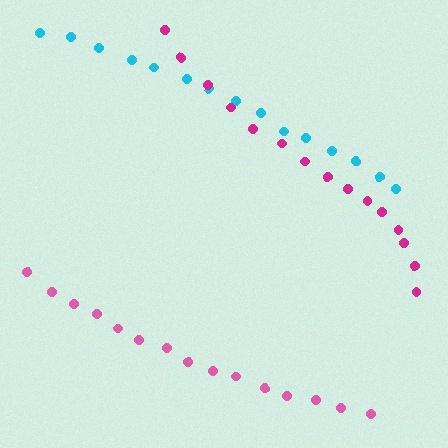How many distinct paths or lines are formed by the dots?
There are 3 distinct paths.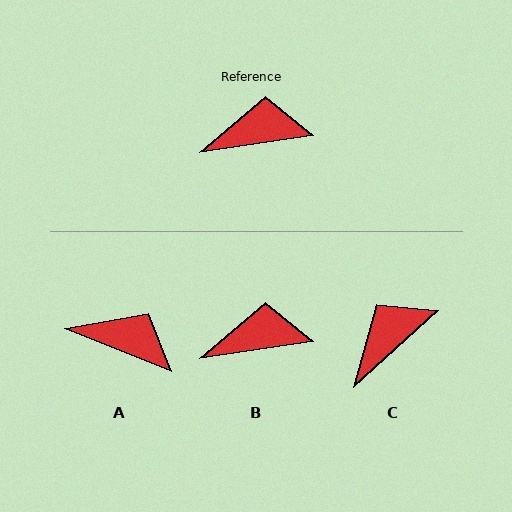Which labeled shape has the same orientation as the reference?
B.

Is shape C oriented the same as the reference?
No, it is off by about 34 degrees.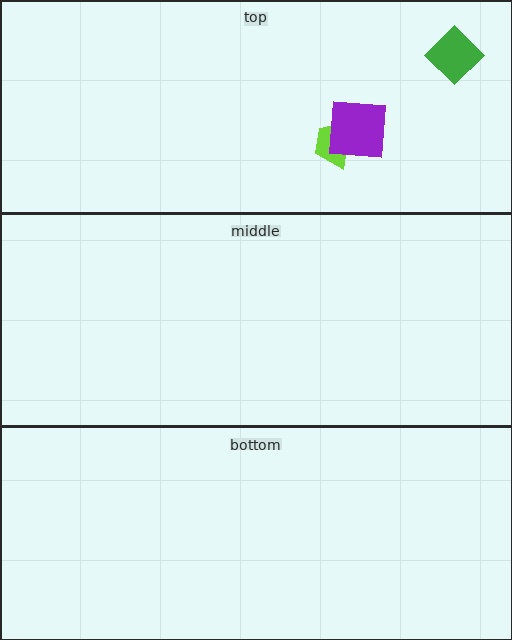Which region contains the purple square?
The top region.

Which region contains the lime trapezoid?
The top region.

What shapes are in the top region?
The lime trapezoid, the green diamond, the purple square.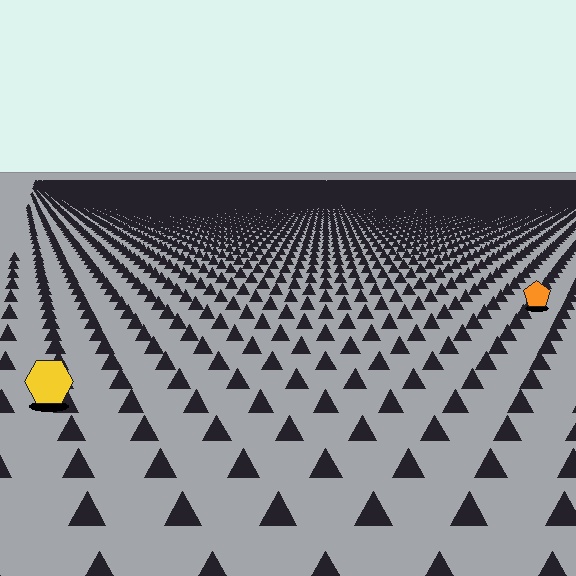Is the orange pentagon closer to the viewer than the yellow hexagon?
No. The yellow hexagon is closer — you can tell from the texture gradient: the ground texture is coarser near it.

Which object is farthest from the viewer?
The orange pentagon is farthest from the viewer. It appears smaller and the ground texture around it is denser.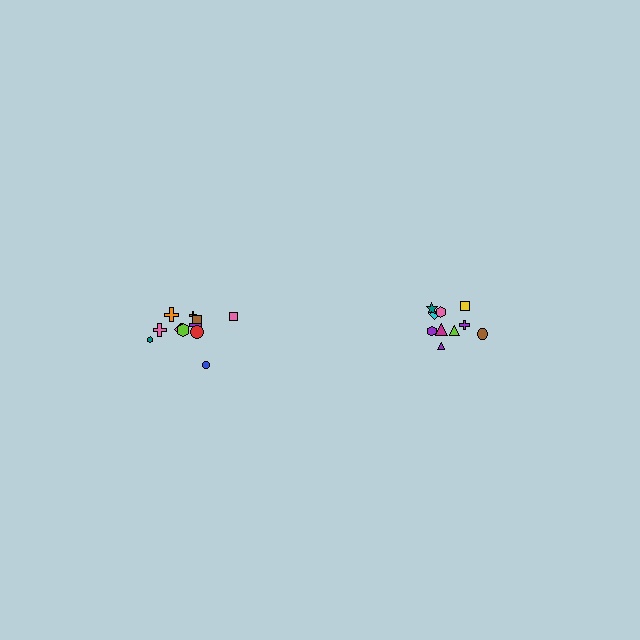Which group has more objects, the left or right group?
The left group.